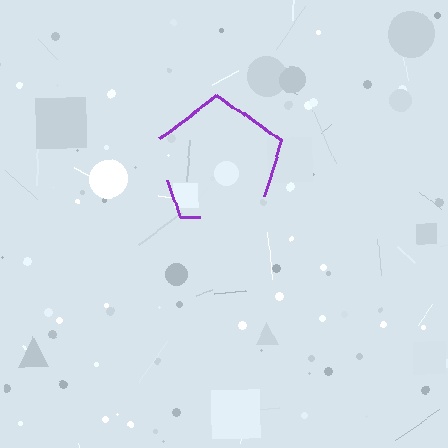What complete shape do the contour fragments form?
The contour fragments form a pentagon.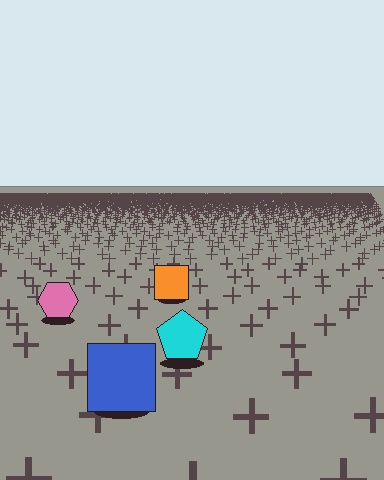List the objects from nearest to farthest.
From nearest to farthest: the blue square, the cyan pentagon, the pink hexagon, the orange square.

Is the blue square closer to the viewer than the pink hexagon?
Yes. The blue square is closer — you can tell from the texture gradient: the ground texture is coarser near it.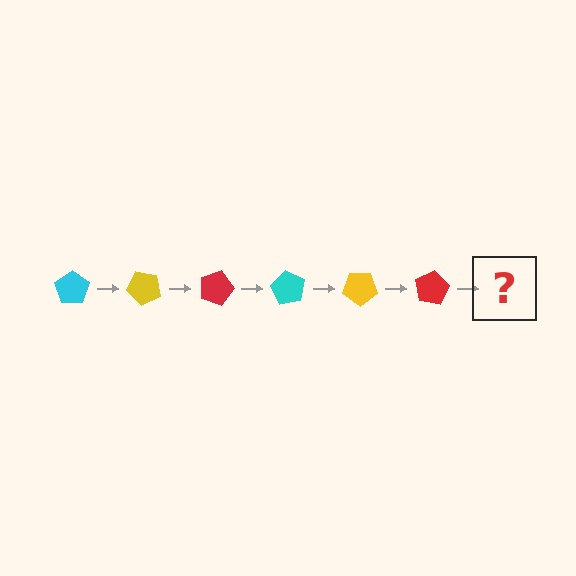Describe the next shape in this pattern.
It should be a cyan pentagon, rotated 270 degrees from the start.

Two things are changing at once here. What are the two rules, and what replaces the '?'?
The two rules are that it rotates 45 degrees each step and the color cycles through cyan, yellow, and red. The '?' should be a cyan pentagon, rotated 270 degrees from the start.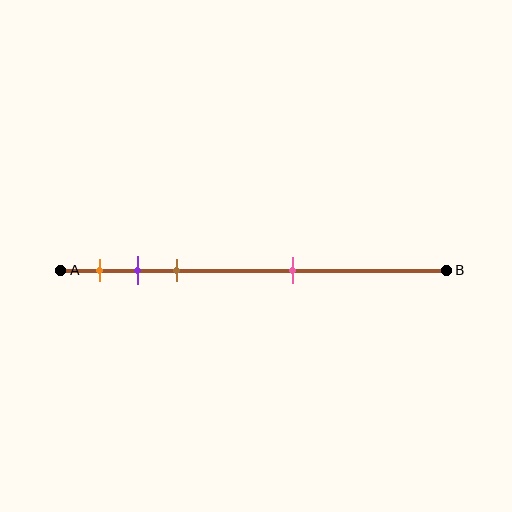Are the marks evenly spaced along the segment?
No, the marks are not evenly spaced.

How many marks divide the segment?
There are 4 marks dividing the segment.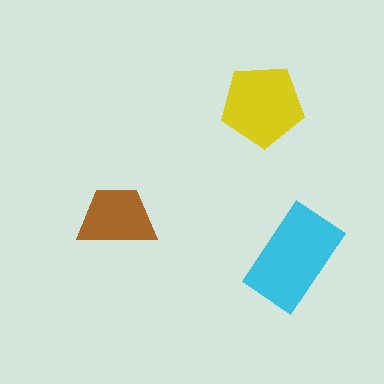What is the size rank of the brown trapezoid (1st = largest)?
3rd.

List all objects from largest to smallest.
The cyan rectangle, the yellow pentagon, the brown trapezoid.